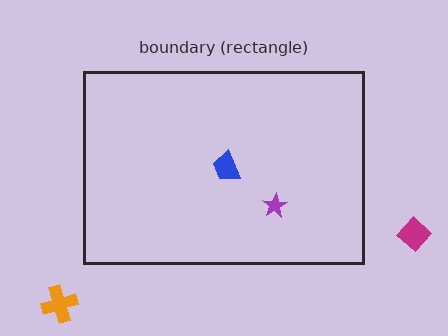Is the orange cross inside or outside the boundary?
Outside.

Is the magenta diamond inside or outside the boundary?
Outside.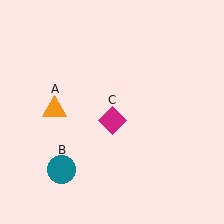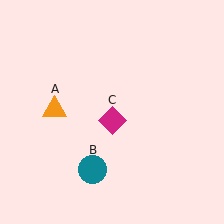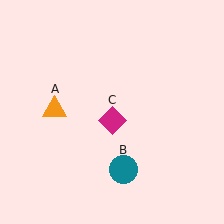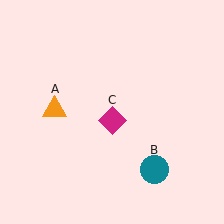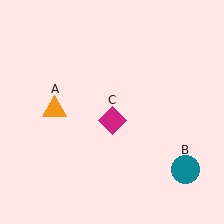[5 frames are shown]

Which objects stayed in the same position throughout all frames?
Orange triangle (object A) and magenta diamond (object C) remained stationary.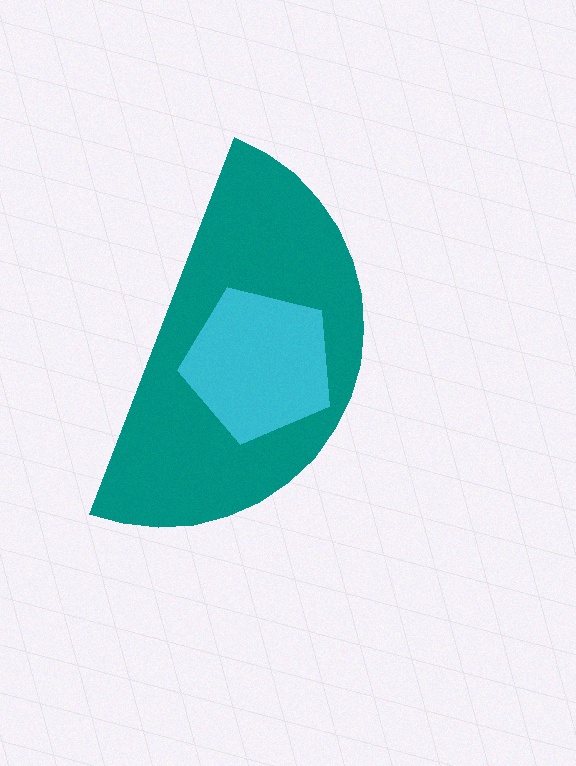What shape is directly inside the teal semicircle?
The cyan pentagon.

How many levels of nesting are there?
2.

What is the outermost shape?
The teal semicircle.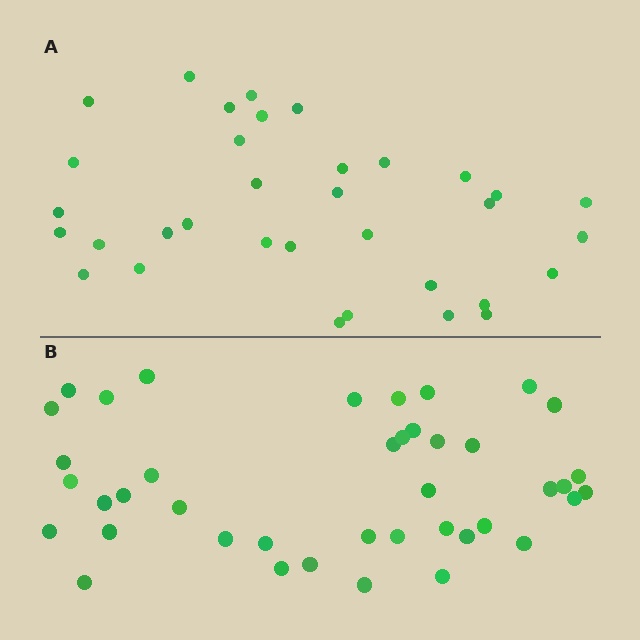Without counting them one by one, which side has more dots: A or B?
Region B (the bottom region) has more dots.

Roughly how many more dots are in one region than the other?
Region B has roughly 8 or so more dots than region A.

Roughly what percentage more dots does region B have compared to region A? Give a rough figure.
About 20% more.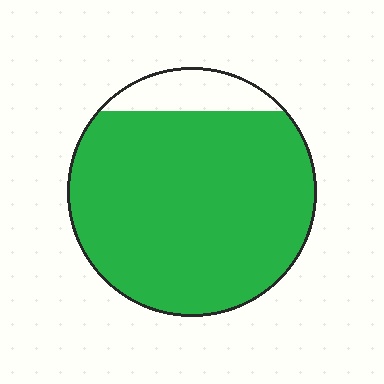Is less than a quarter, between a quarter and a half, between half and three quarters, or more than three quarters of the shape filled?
More than three quarters.